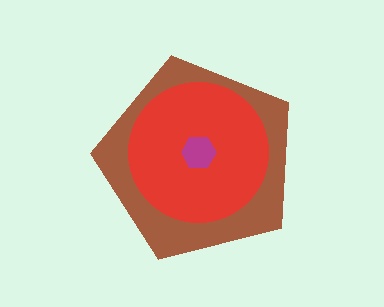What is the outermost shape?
The brown pentagon.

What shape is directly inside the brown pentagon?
The red circle.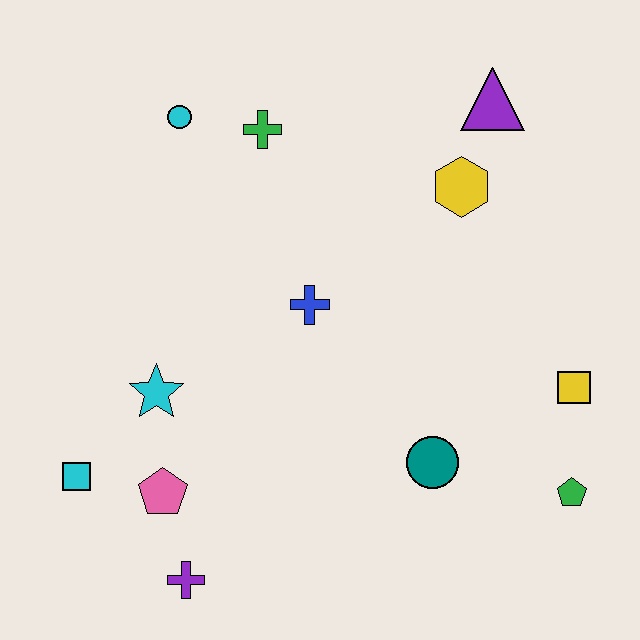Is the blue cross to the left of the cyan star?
No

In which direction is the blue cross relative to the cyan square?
The blue cross is to the right of the cyan square.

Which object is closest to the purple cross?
The pink pentagon is closest to the purple cross.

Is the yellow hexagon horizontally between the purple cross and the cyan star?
No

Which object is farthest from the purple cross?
The purple triangle is farthest from the purple cross.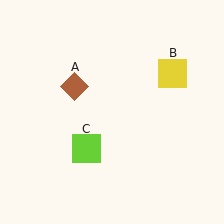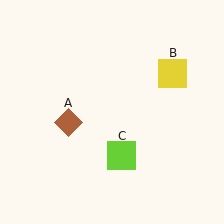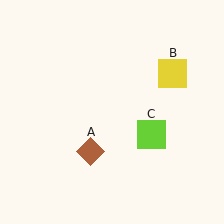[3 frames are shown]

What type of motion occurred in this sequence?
The brown diamond (object A), lime square (object C) rotated counterclockwise around the center of the scene.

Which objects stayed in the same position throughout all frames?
Yellow square (object B) remained stationary.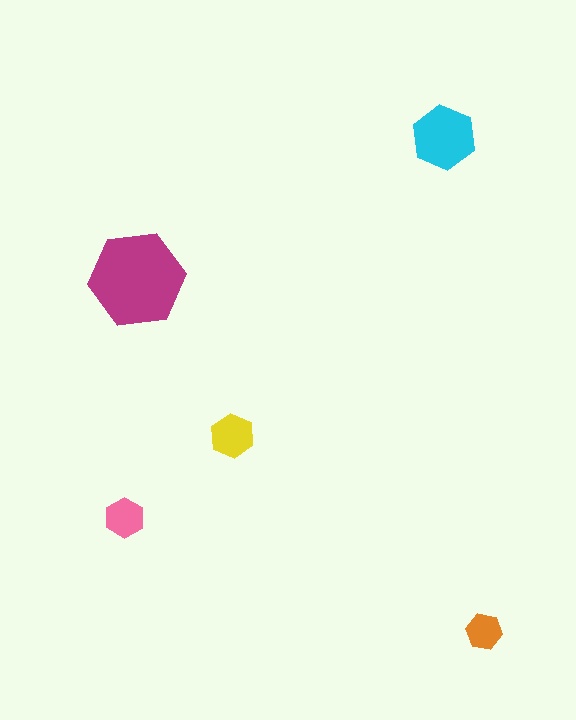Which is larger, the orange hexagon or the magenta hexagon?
The magenta one.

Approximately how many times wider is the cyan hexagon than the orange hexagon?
About 2 times wider.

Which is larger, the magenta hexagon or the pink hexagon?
The magenta one.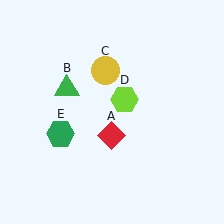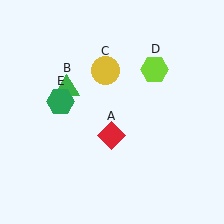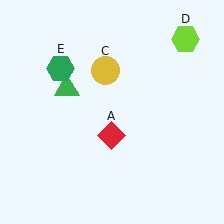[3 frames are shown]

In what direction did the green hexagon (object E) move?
The green hexagon (object E) moved up.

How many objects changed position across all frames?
2 objects changed position: lime hexagon (object D), green hexagon (object E).